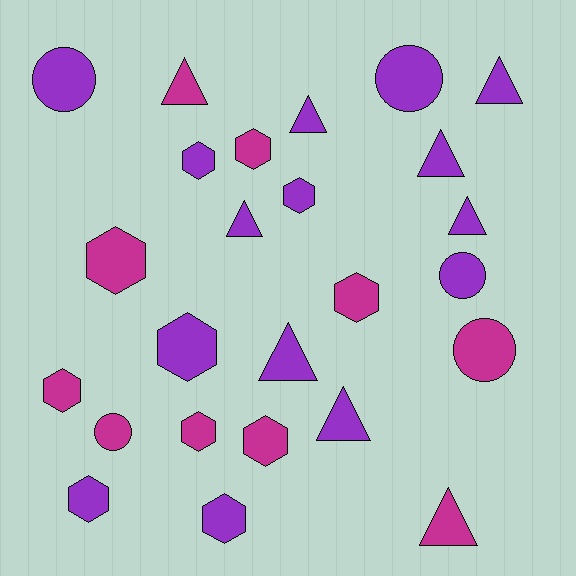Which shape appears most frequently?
Hexagon, with 11 objects.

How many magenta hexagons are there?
There are 6 magenta hexagons.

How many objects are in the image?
There are 25 objects.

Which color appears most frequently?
Purple, with 15 objects.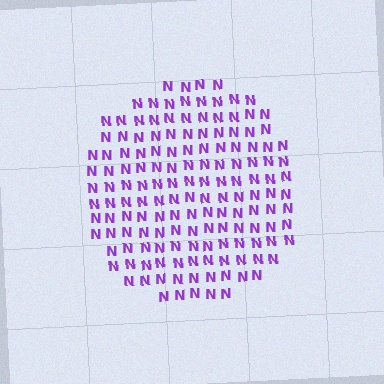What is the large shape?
The large shape is a circle.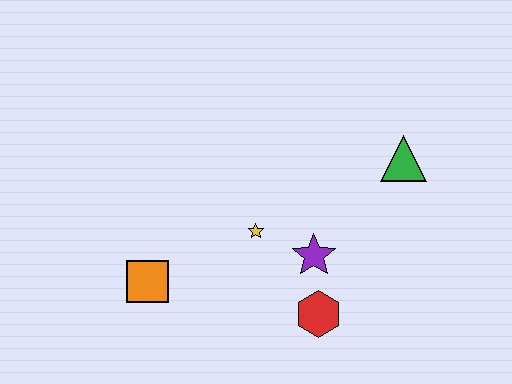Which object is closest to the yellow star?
The purple star is closest to the yellow star.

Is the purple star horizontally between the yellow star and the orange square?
No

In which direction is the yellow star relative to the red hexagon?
The yellow star is above the red hexagon.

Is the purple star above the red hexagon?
Yes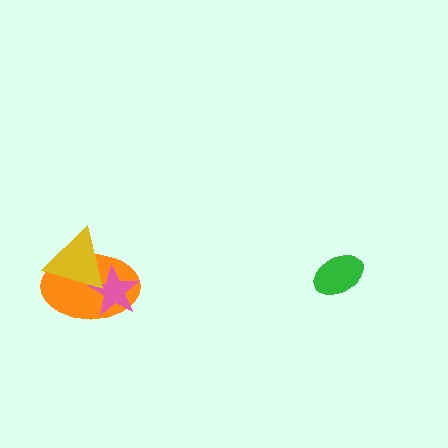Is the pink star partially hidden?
Yes, it is partially covered by another shape.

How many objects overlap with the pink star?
2 objects overlap with the pink star.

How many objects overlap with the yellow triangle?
2 objects overlap with the yellow triangle.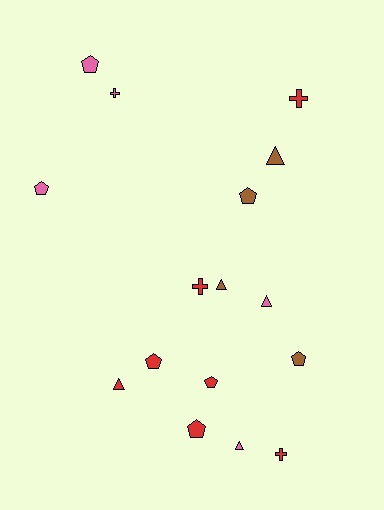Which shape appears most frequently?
Pentagon, with 7 objects.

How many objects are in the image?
There are 16 objects.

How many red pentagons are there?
There are 3 red pentagons.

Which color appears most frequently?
Red, with 7 objects.